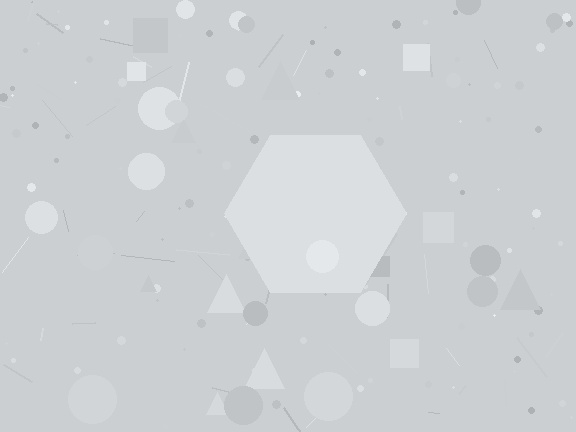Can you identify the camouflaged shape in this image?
The camouflaged shape is a hexagon.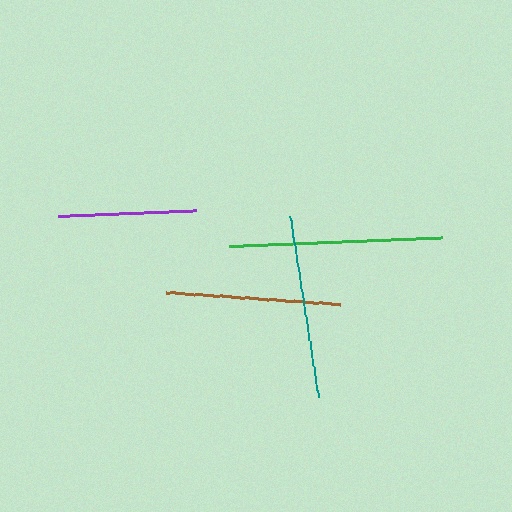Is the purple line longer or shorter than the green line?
The green line is longer than the purple line.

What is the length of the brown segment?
The brown segment is approximately 174 pixels long.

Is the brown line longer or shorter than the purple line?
The brown line is longer than the purple line.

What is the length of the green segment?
The green segment is approximately 214 pixels long.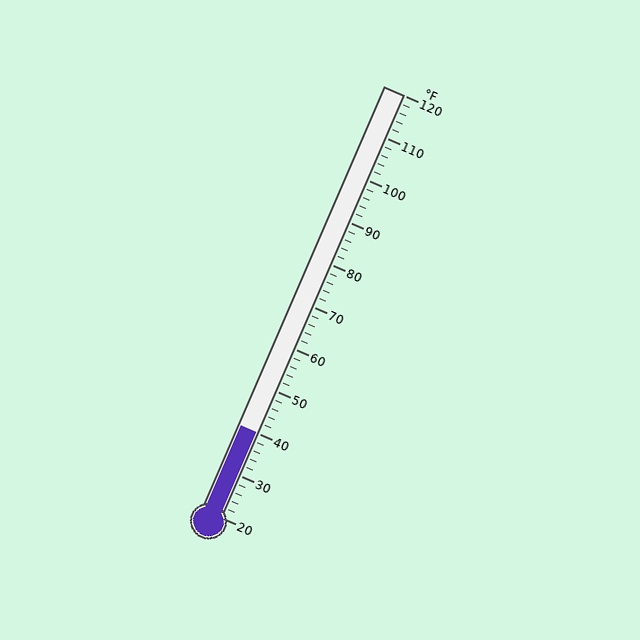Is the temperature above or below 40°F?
The temperature is at 40°F.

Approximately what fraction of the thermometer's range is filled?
The thermometer is filled to approximately 20% of its range.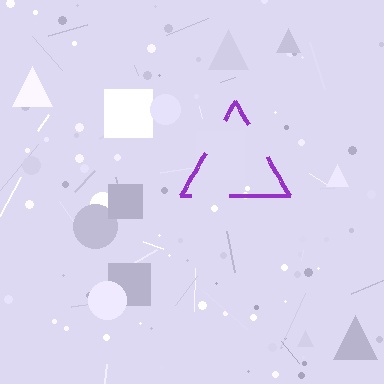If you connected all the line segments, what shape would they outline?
They would outline a triangle.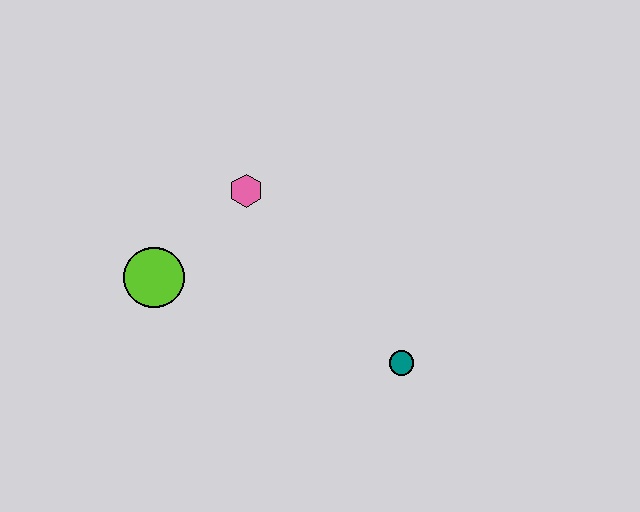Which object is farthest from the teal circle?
The lime circle is farthest from the teal circle.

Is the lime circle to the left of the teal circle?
Yes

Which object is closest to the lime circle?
The pink hexagon is closest to the lime circle.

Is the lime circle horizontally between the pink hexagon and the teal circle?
No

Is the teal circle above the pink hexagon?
No